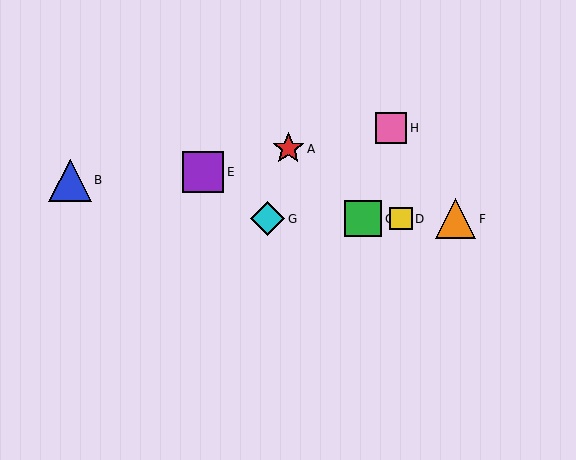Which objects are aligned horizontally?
Objects C, D, F, G are aligned horizontally.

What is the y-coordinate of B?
Object B is at y≈180.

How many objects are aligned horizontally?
4 objects (C, D, F, G) are aligned horizontally.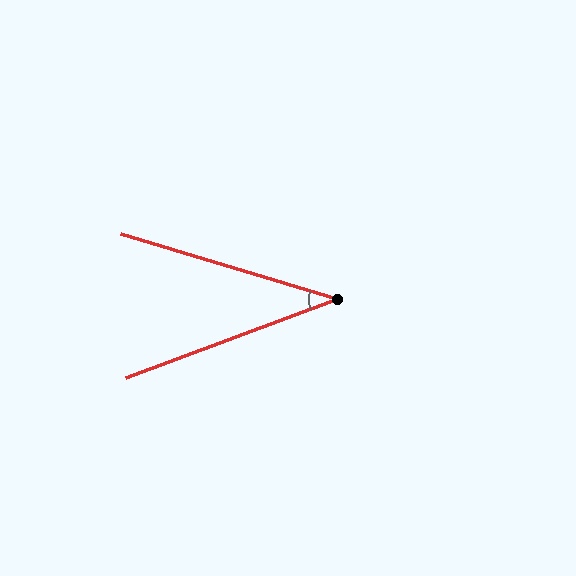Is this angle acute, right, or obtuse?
It is acute.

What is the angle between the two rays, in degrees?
Approximately 37 degrees.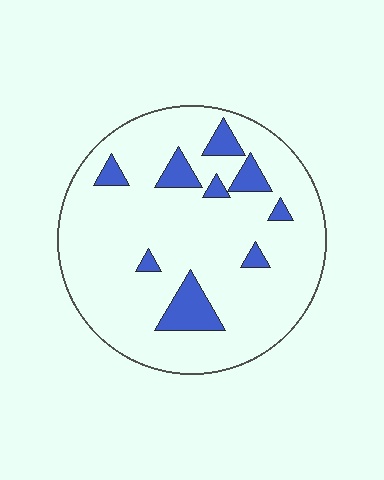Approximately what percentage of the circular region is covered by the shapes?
Approximately 15%.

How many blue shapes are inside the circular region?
9.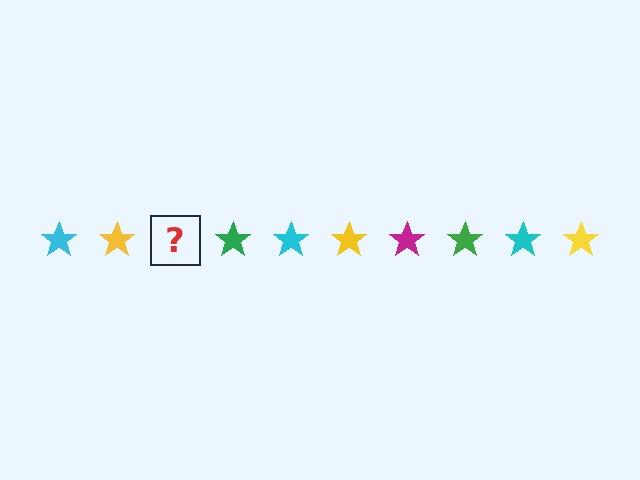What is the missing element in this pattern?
The missing element is a magenta star.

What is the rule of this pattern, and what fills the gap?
The rule is that the pattern cycles through cyan, yellow, magenta, green stars. The gap should be filled with a magenta star.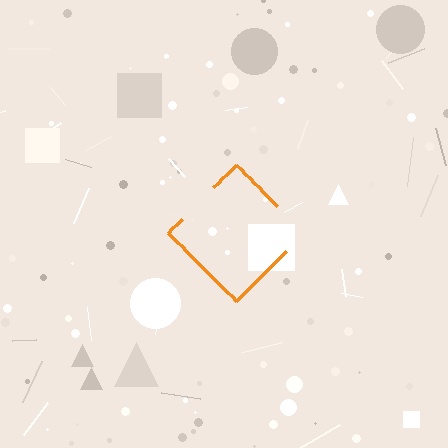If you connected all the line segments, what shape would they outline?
They would outline a diamond.